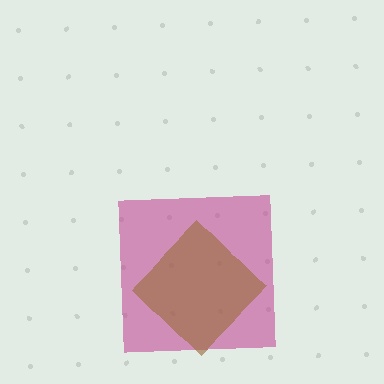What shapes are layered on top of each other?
The layered shapes are: a magenta square, a brown diamond.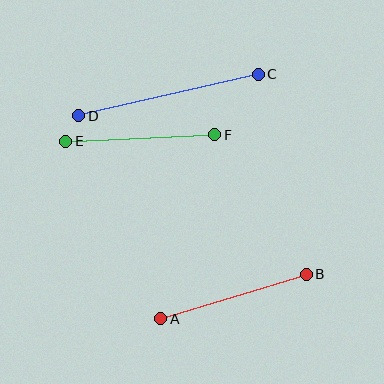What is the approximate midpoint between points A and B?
The midpoint is at approximately (233, 297) pixels.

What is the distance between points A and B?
The distance is approximately 152 pixels.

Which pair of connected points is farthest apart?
Points C and D are farthest apart.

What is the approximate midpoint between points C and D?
The midpoint is at approximately (169, 95) pixels.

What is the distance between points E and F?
The distance is approximately 149 pixels.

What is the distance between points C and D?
The distance is approximately 184 pixels.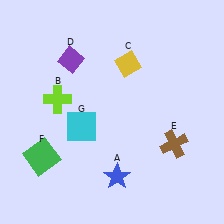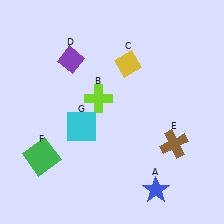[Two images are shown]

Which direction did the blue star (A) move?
The blue star (A) moved right.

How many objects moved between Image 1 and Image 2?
2 objects moved between the two images.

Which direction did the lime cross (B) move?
The lime cross (B) moved right.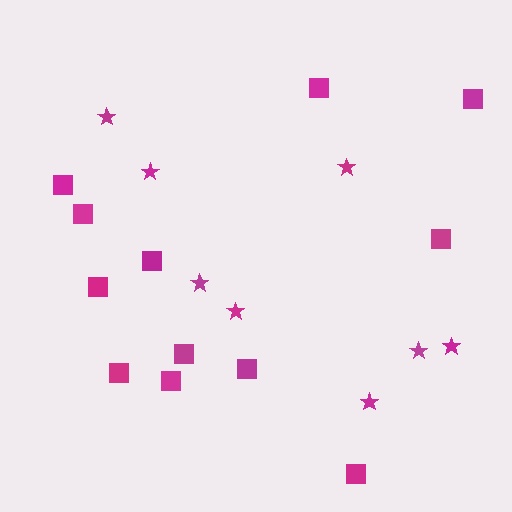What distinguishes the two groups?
There are 2 groups: one group of squares (12) and one group of stars (8).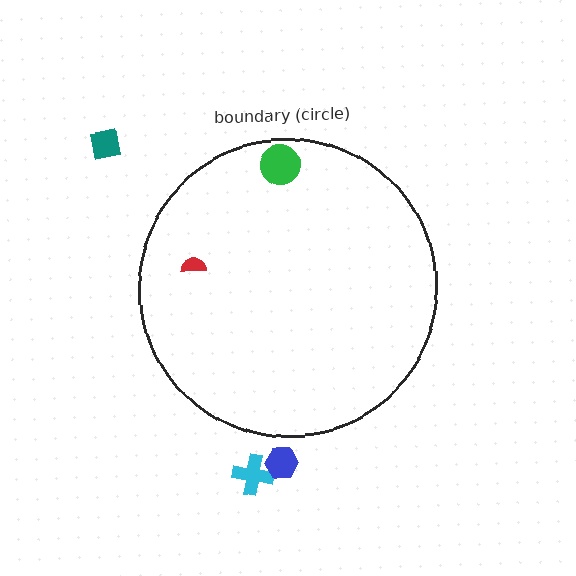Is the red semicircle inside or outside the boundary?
Inside.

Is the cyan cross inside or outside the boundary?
Outside.